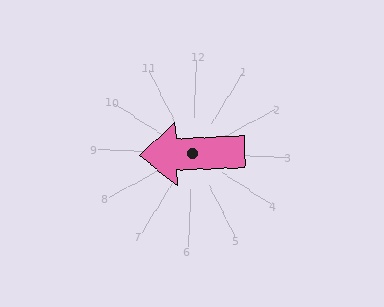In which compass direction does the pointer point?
West.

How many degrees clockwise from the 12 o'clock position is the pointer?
Approximately 266 degrees.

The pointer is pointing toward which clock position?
Roughly 9 o'clock.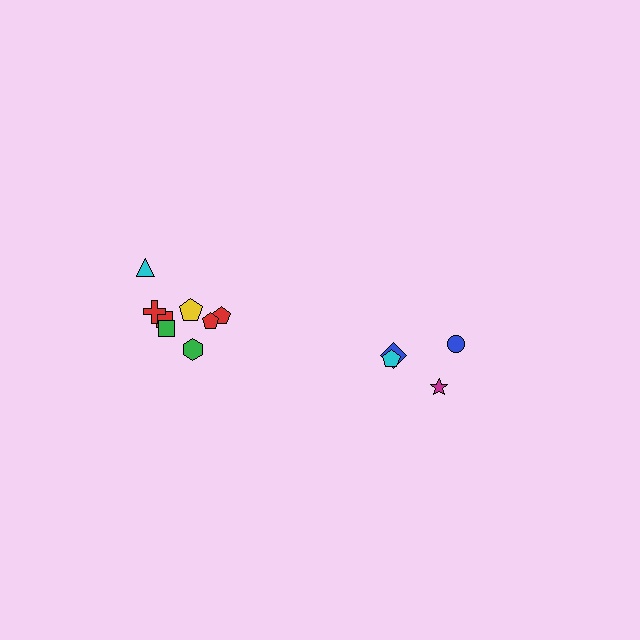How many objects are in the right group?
There are 4 objects.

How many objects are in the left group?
There are 8 objects.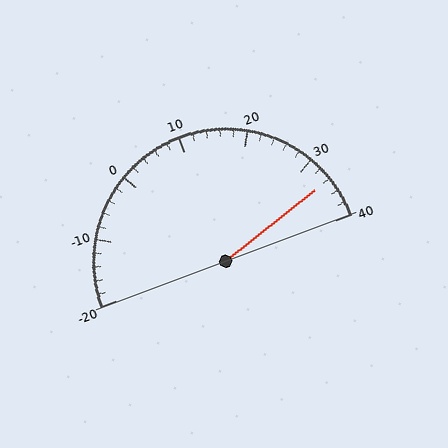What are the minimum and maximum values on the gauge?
The gauge ranges from -20 to 40.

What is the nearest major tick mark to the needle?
The nearest major tick mark is 30.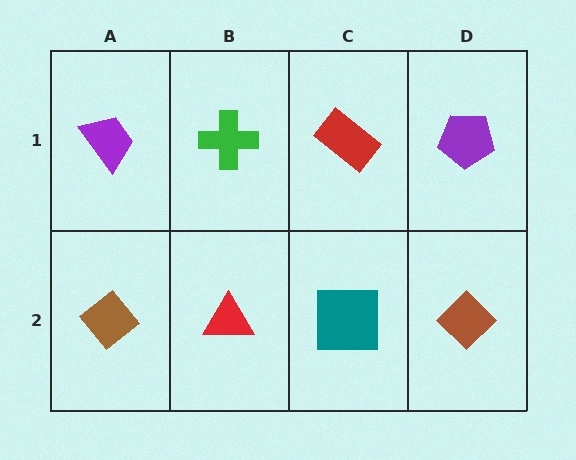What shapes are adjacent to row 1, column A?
A brown diamond (row 2, column A), a green cross (row 1, column B).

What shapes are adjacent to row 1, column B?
A red triangle (row 2, column B), a purple trapezoid (row 1, column A), a red rectangle (row 1, column C).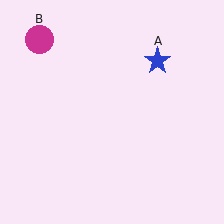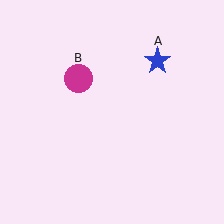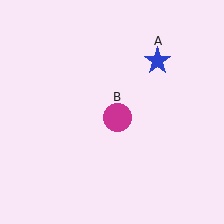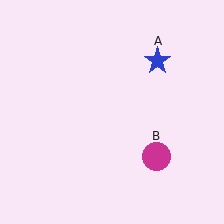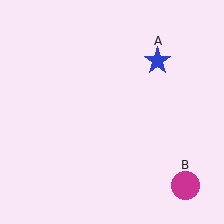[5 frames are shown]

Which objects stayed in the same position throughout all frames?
Blue star (object A) remained stationary.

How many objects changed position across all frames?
1 object changed position: magenta circle (object B).